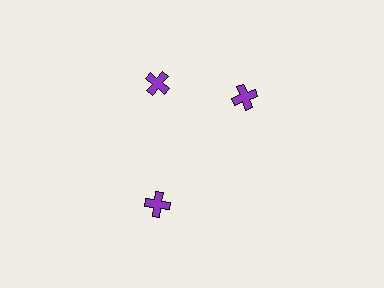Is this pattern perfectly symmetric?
No. The 3 purple crosses are arranged in a ring, but one element near the 3 o'clock position is rotated out of alignment along the ring, breaking the 3-fold rotational symmetry.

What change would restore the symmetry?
The symmetry would be restored by rotating it back into even spacing with its neighbors so that all 3 crosses sit at equal angles and equal distance from the center.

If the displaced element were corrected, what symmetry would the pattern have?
It would have 3-fold rotational symmetry — the pattern would map onto itself every 120 degrees.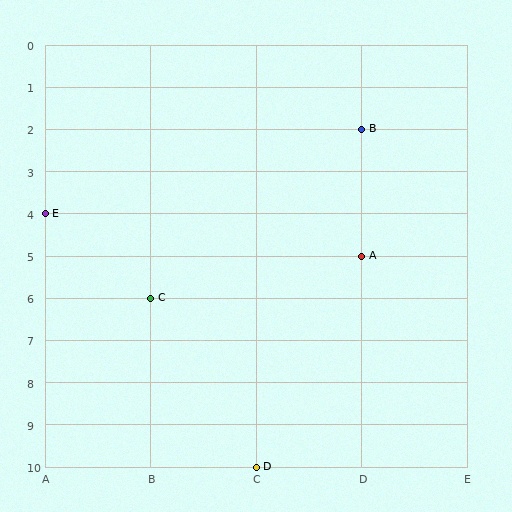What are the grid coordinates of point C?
Point C is at grid coordinates (B, 6).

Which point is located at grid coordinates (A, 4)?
Point E is at (A, 4).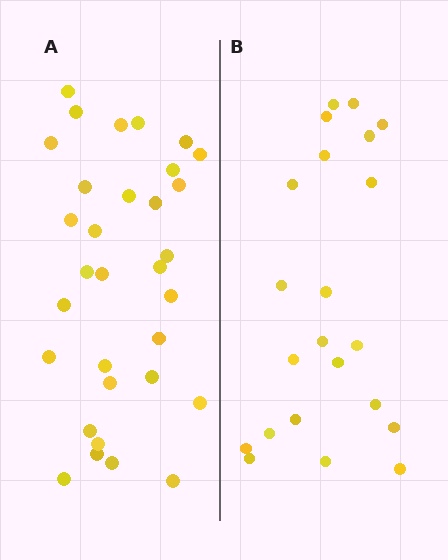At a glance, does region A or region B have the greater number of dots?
Region A (the left region) has more dots.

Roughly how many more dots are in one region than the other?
Region A has roughly 10 or so more dots than region B.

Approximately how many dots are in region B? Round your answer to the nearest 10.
About 20 dots. (The exact count is 22, which rounds to 20.)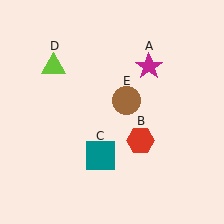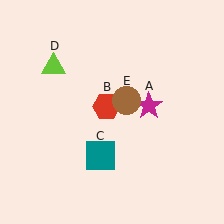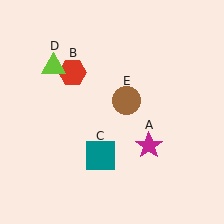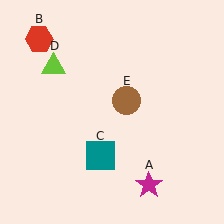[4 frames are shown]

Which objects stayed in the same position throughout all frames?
Teal square (object C) and lime triangle (object D) and brown circle (object E) remained stationary.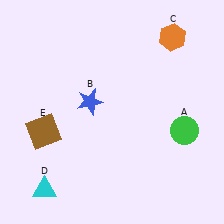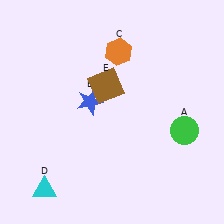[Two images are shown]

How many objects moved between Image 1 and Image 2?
2 objects moved between the two images.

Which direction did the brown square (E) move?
The brown square (E) moved right.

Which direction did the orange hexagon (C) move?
The orange hexagon (C) moved left.